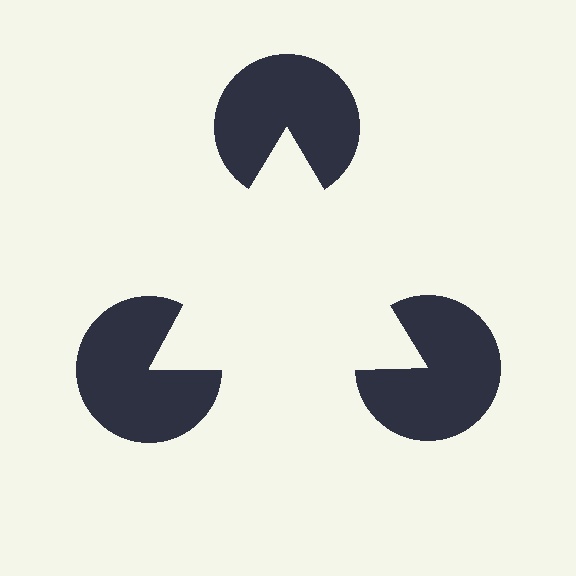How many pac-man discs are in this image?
There are 3 — one at each vertex of the illusory triangle.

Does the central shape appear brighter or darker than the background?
It typically appears slightly brighter than the background, even though no actual brightness change is drawn.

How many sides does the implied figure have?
3 sides.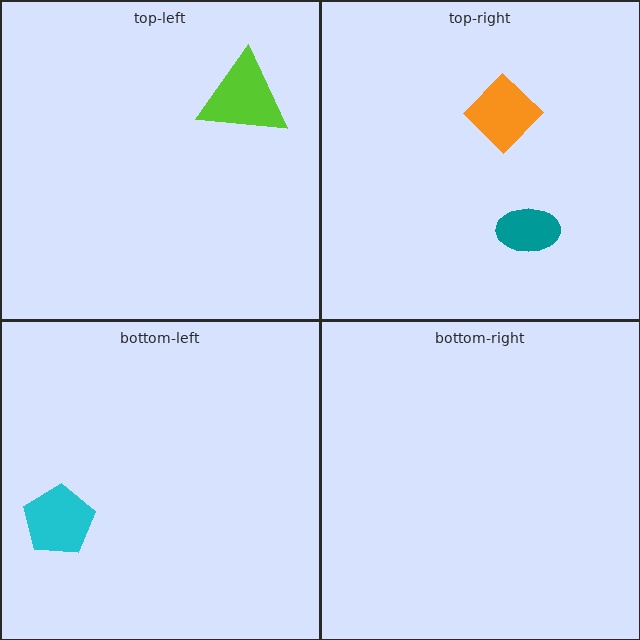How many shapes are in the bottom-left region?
1.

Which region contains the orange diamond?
The top-right region.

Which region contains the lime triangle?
The top-left region.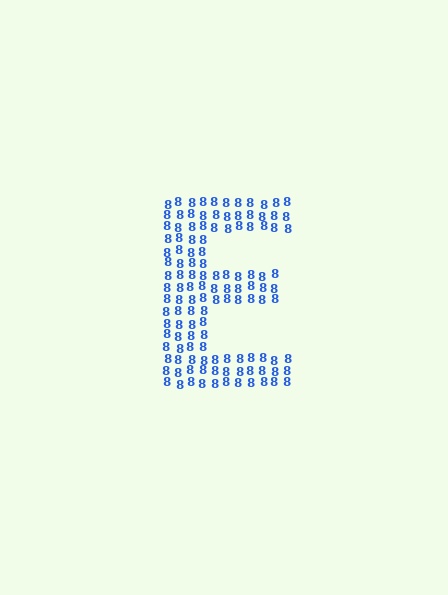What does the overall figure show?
The overall figure shows the letter E.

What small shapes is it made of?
It is made of small digit 8's.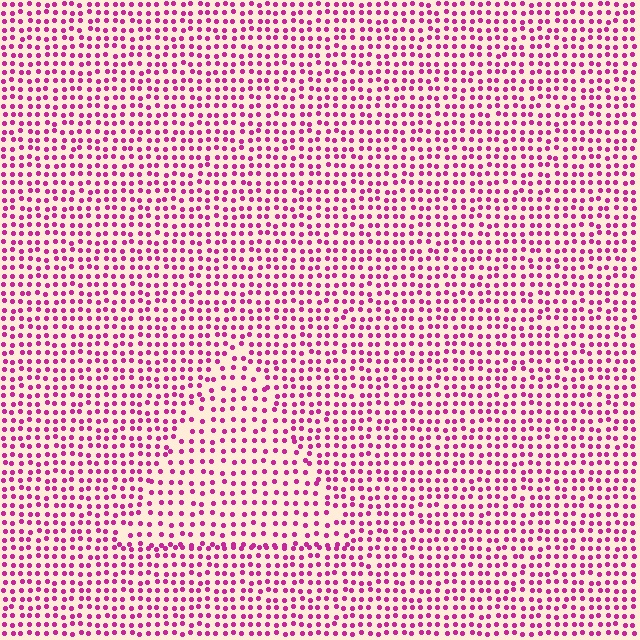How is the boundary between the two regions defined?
The boundary is defined by a change in element density (approximately 1.5x ratio). All elements are the same color, size, and shape.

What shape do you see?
I see a triangle.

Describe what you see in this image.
The image contains small magenta elements arranged at two different densities. A triangle-shaped region is visible where the elements are less densely packed than the surrounding area.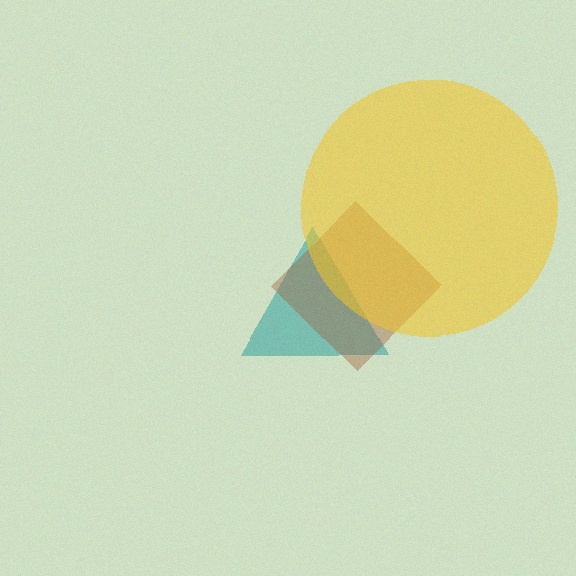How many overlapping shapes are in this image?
There are 3 overlapping shapes in the image.